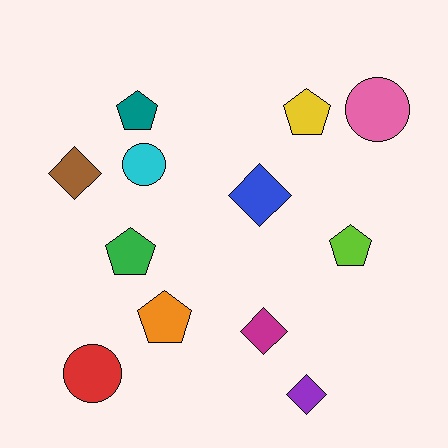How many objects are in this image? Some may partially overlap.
There are 12 objects.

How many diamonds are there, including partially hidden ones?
There are 4 diamonds.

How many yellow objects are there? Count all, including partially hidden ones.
There is 1 yellow object.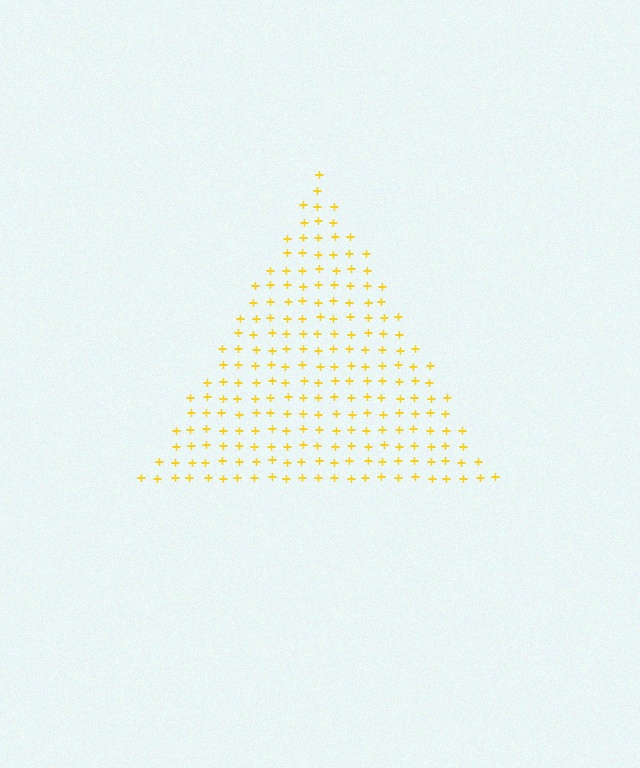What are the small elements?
The small elements are plus signs.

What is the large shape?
The large shape is a triangle.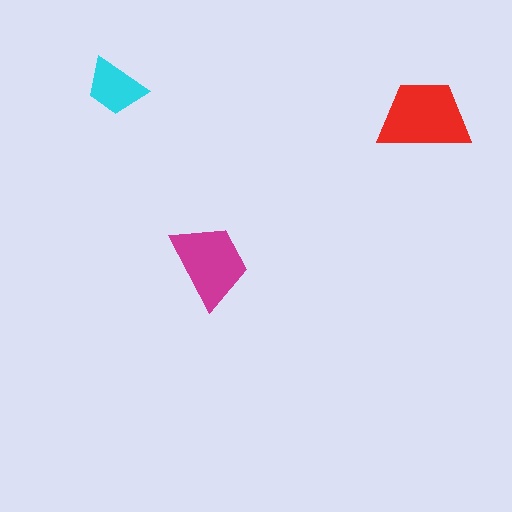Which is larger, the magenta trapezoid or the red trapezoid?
The red one.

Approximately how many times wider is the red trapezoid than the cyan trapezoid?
About 1.5 times wider.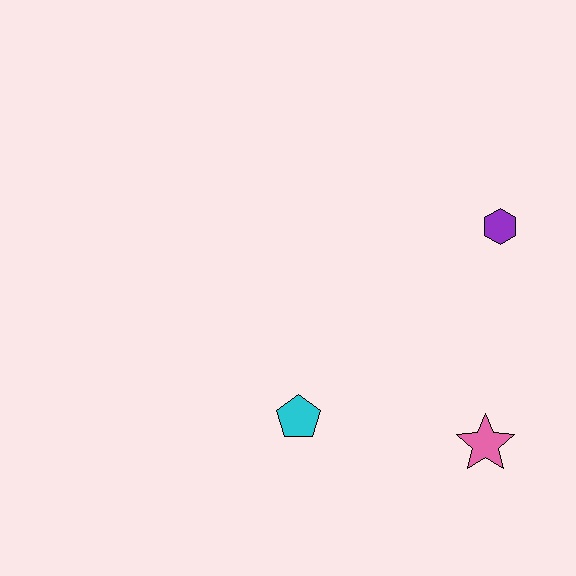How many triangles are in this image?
There are no triangles.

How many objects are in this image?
There are 3 objects.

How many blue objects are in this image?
There are no blue objects.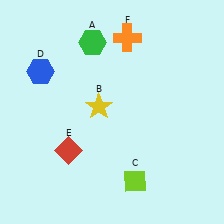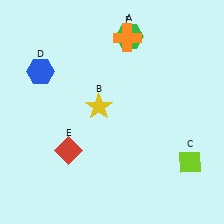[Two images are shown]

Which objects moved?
The objects that moved are: the green hexagon (A), the lime diamond (C).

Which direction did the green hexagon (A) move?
The green hexagon (A) moved right.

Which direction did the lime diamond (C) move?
The lime diamond (C) moved right.